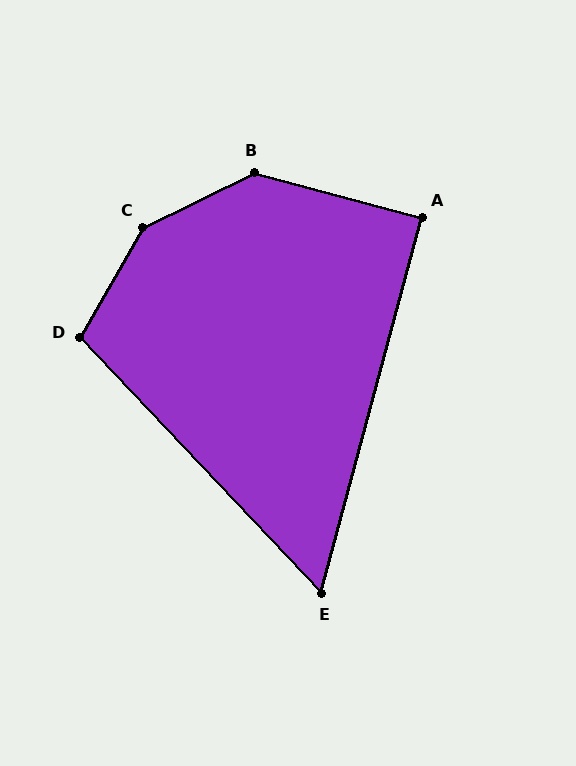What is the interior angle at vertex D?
Approximately 107 degrees (obtuse).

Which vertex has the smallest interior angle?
E, at approximately 58 degrees.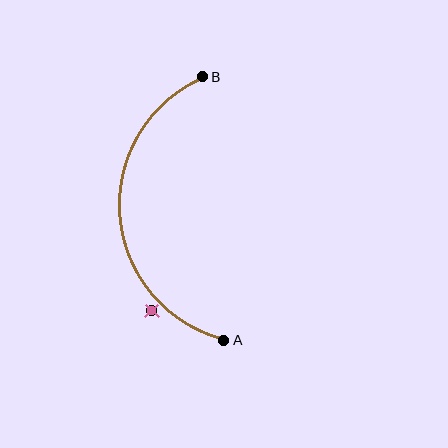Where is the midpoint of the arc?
The arc midpoint is the point on the curve farthest from the straight line joining A and B. It sits to the left of that line.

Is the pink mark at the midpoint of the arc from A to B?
No — the pink mark does not lie on the arc at all. It sits slightly outside the curve.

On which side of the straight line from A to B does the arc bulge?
The arc bulges to the left of the straight line connecting A and B.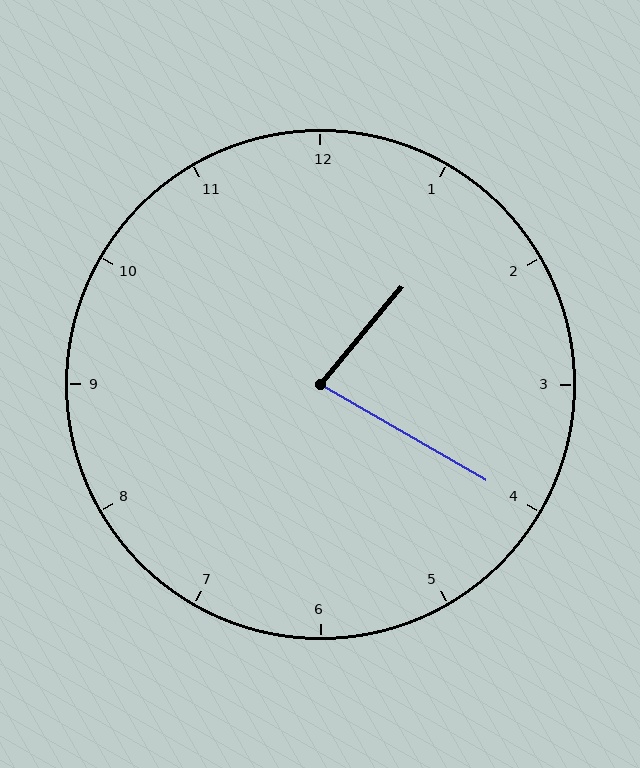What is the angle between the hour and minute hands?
Approximately 80 degrees.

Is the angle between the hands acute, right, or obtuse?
It is acute.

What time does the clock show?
1:20.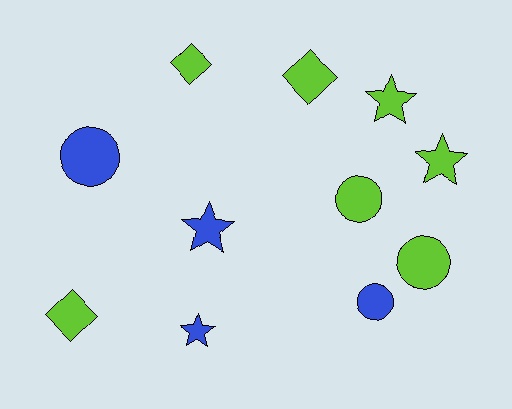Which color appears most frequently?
Lime, with 7 objects.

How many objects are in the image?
There are 11 objects.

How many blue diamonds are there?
There are no blue diamonds.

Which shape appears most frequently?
Star, with 4 objects.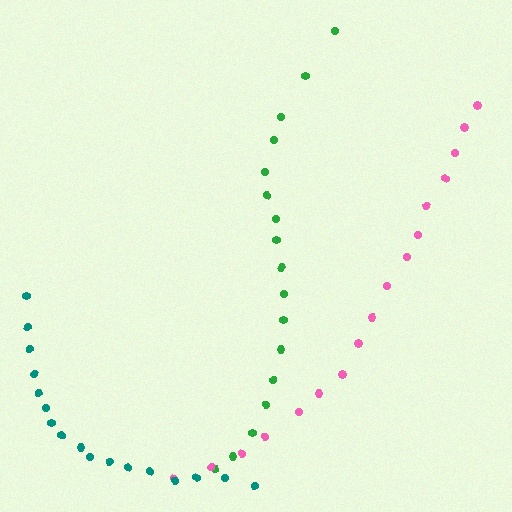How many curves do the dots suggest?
There are 3 distinct paths.